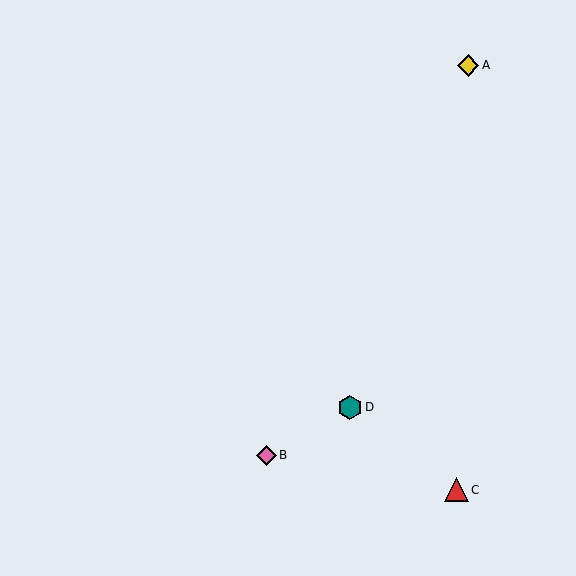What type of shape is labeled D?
Shape D is a teal hexagon.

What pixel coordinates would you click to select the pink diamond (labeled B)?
Click at (266, 455) to select the pink diamond B.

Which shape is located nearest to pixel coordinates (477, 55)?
The yellow diamond (labeled A) at (468, 65) is nearest to that location.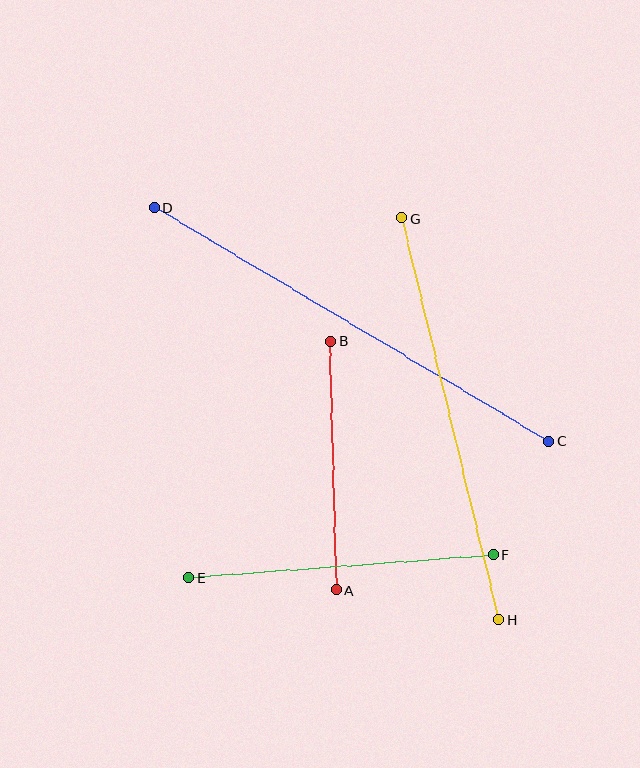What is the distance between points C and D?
The distance is approximately 458 pixels.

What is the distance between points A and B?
The distance is approximately 249 pixels.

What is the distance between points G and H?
The distance is approximately 414 pixels.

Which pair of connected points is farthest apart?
Points C and D are farthest apart.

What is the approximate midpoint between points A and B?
The midpoint is at approximately (334, 466) pixels.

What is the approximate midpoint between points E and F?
The midpoint is at approximately (341, 566) pixels.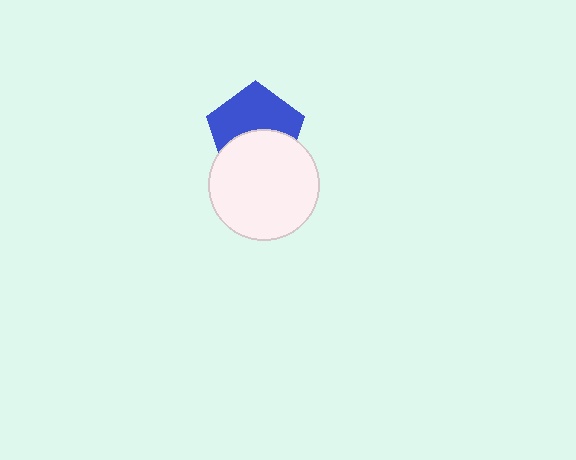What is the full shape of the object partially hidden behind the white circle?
The partially hidden object is a blue pentagon.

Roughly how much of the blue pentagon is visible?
About half of it is visible (roughly 56%).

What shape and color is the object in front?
The object in front is a white circle.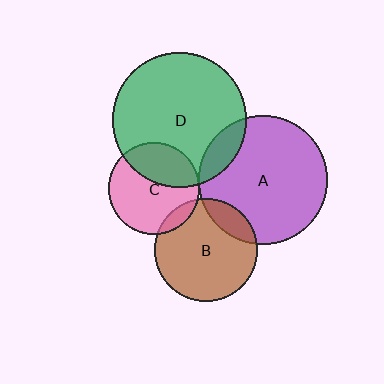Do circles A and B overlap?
Yes.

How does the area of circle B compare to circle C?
Approximately 1.3 times.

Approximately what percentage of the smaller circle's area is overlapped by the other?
Approximately 15%.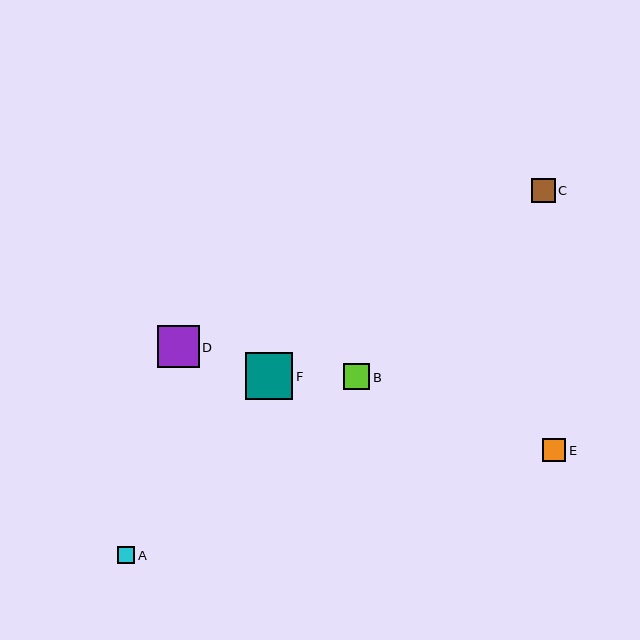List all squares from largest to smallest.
From largest to smallest: F, D, B, C, E, A.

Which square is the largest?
Square F is the largest with a size of approximately 48 pixels.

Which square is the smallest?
Square A is the smallest with a size of approximately 17 pixels.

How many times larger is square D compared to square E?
Square D is approximately 1.8 times the size of square E.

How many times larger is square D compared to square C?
Square D is approximately 1.7 times the size of square C.